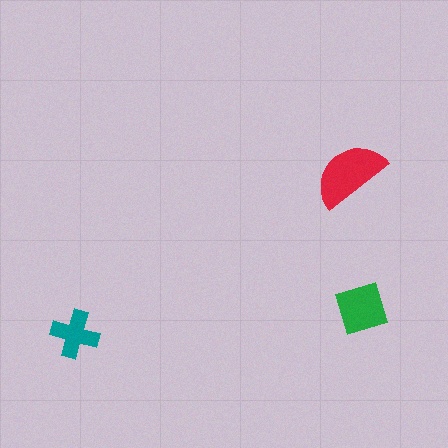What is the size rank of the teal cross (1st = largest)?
3rd.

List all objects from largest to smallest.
The red semicircle, the green diamond, the teal cross.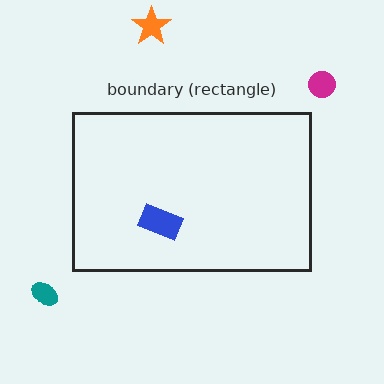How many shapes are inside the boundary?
1 inside, 3 outside.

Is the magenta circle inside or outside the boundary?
Outside.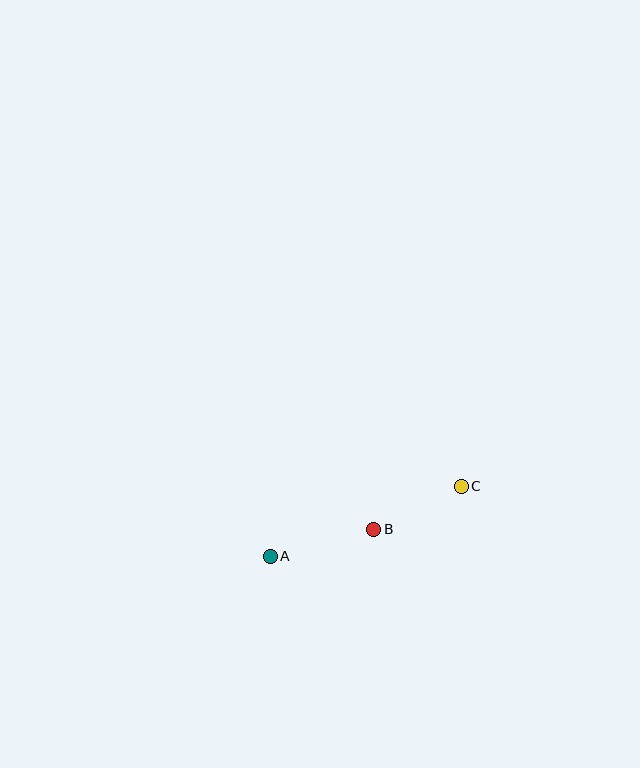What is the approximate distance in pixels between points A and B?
The distance between A and B is approximately 107 pixels.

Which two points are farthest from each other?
Points A and C are farthest from each other.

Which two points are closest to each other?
Points B and C are closest to each other.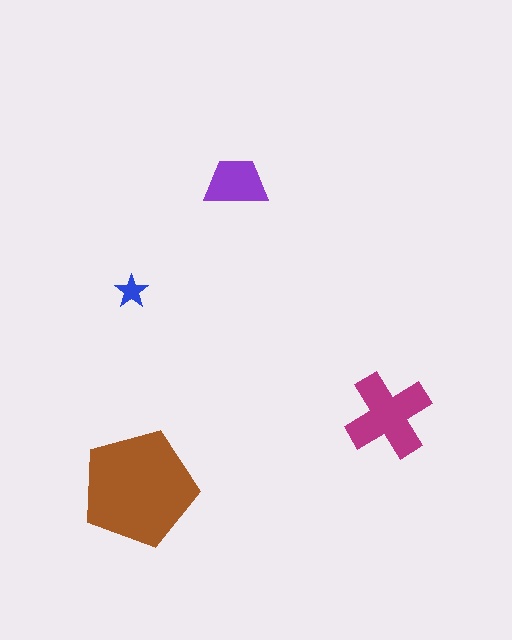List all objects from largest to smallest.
The brown pentagon, the magenta cross, the purple trapezoid, the blue star.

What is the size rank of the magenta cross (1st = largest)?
2nd.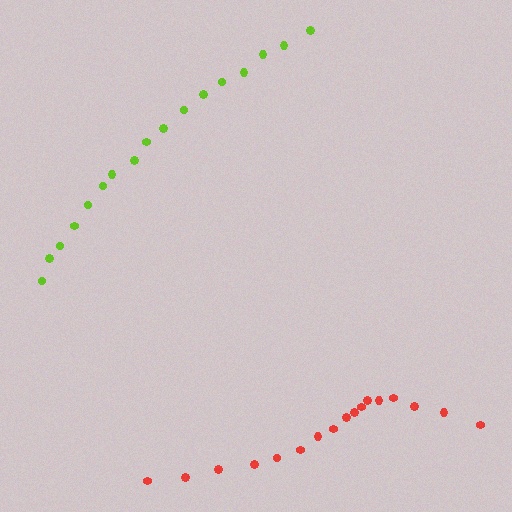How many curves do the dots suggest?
There are 2 distinct paths.